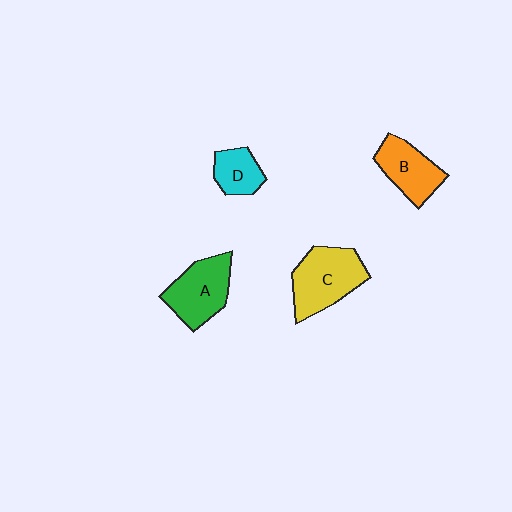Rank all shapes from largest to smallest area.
From largest to smallest: C (yellow), A (green), B (orange), D (cyan).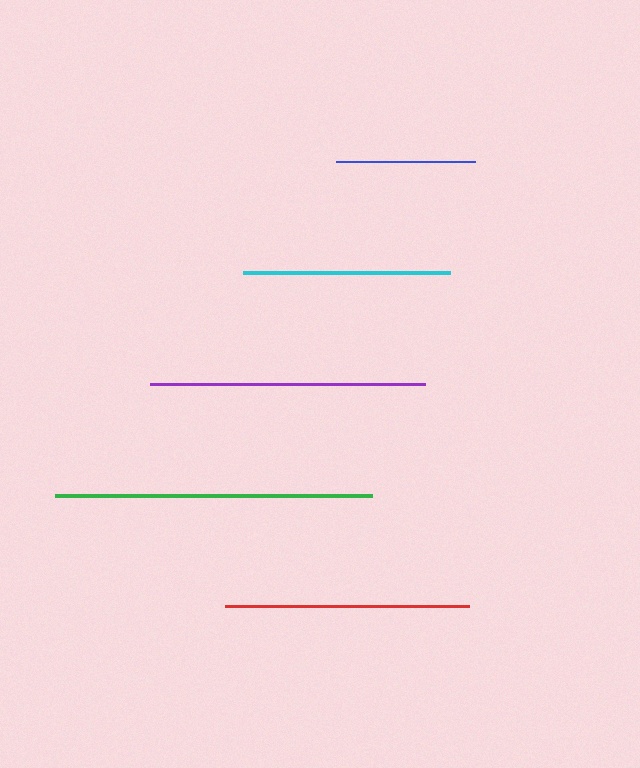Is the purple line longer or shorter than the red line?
The purple line is longer than the red line.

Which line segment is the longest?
The green line is the longest at approximately 317 pixels.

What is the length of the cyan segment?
The cyan segment is approximately 207 pixels long.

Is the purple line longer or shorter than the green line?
The green line is longer than the purple line.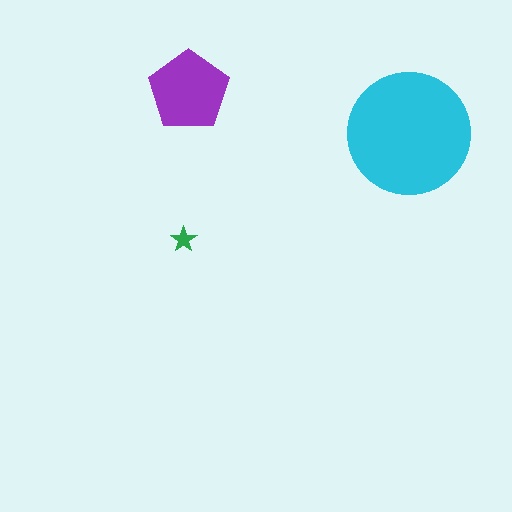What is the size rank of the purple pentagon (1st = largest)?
2nd.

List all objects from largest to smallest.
The cyan circle, the purple pentagon, the green star.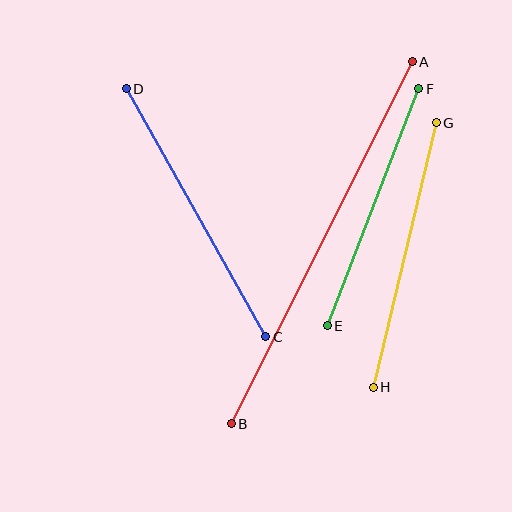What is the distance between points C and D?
The distance is approximately 285 pixels.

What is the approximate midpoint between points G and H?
The midpoint is at approximately (405, 255) pixels.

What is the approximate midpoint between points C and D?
The midpoint is at approximately (196, 213) pixels.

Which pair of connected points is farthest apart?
Points A and B are farthest apart.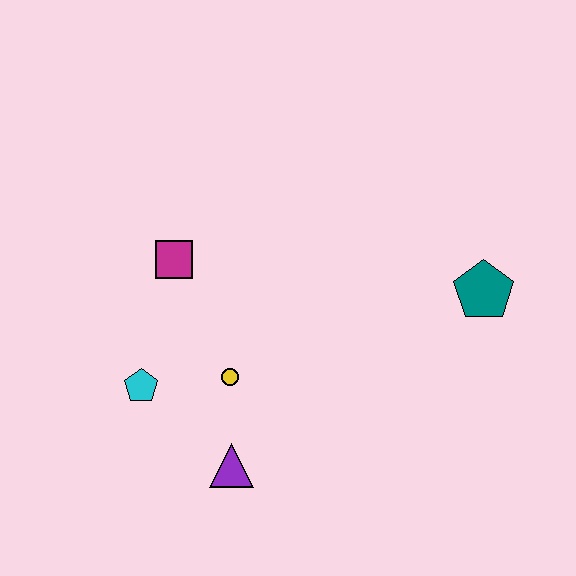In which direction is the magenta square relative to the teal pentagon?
The magenta square is to the left of the teal pentagon.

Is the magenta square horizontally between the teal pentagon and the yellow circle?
No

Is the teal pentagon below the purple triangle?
No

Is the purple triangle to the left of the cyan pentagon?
No